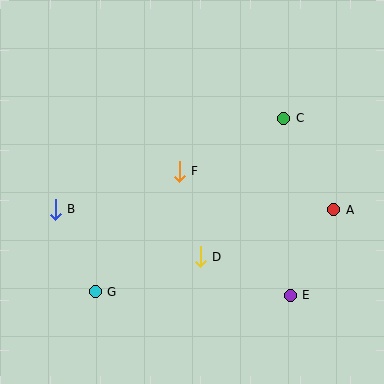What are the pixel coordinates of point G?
Point G is at (95, 292).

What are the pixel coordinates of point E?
Point E is at (290, 295).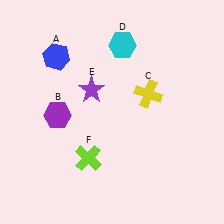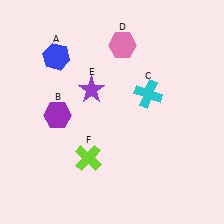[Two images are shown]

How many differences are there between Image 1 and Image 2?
There are 2 differences between the two images.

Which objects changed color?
C changed from yellow to cyan. D changed from cyan to pink.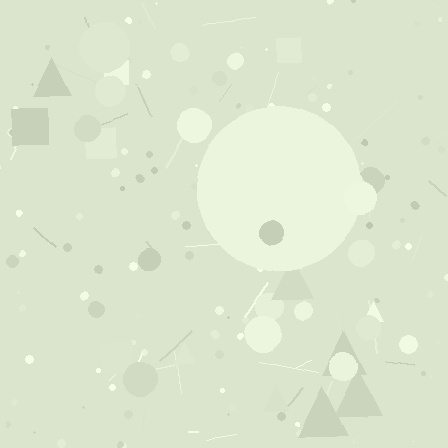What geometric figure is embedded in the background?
A circle is embedded in the background.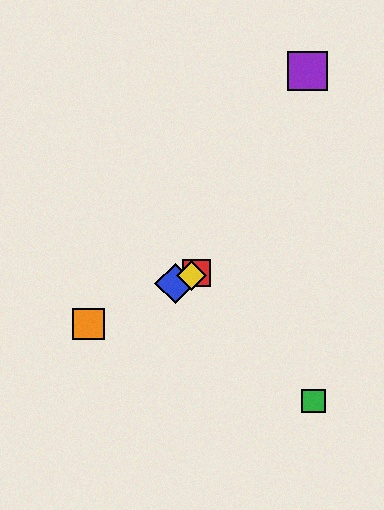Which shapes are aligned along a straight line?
The red square, the blue diamond, the yellow diamond, the orange square are aligned along a straight line.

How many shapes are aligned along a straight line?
4 shapes (the red square, the blue diamond, the yellow diamond, the orange square) are aligned along a straight line.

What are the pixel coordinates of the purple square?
The purple square is at (308, 71).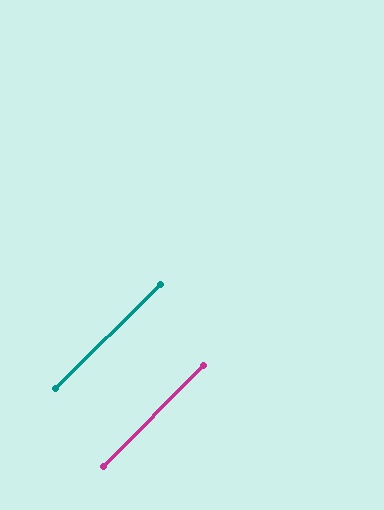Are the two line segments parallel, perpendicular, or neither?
Parallel — their directions differ by only 0.7°.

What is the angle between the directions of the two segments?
Approximately 1 degree.